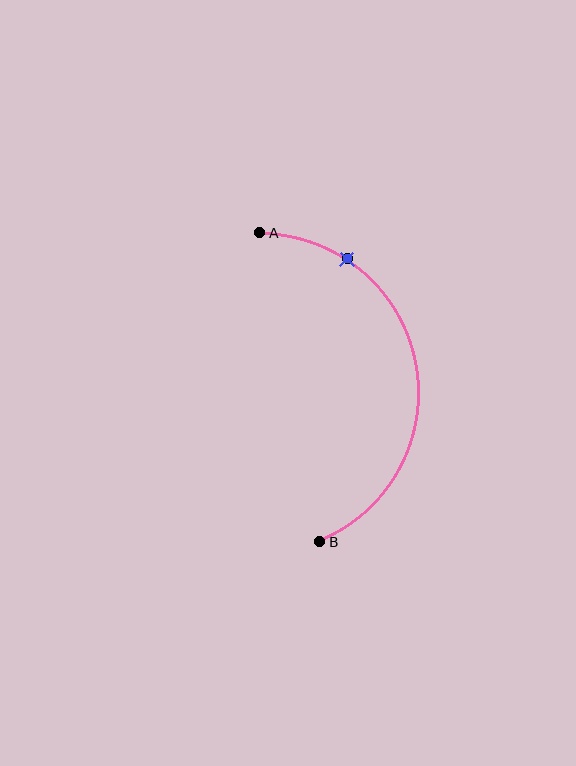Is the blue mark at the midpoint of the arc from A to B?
No. The blue mark lies on the arc but is closer to endpoint A. The arc midpoint would be at the point on the curve equidistant along the arc from both A and B.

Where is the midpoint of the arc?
The arc midpoint is the point on the curve farthest from the straight line joining A and B. It sits to the right of that line.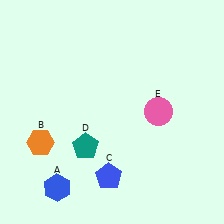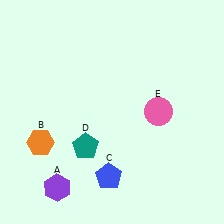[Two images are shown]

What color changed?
The hexagon (A) changed from blue in Image 1 to purple in Image 2.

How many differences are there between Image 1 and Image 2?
There is 1 difference between the two images.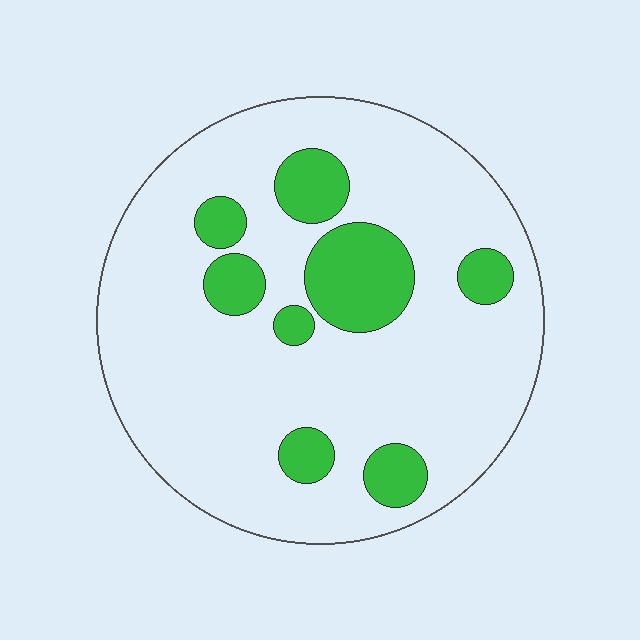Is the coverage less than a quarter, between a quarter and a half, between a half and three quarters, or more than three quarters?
Less than a quarter.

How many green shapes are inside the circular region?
8.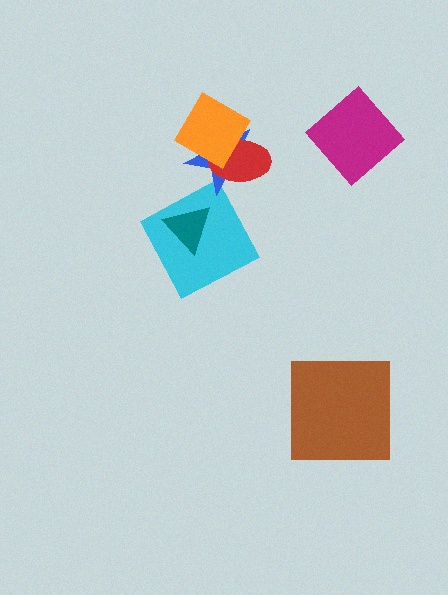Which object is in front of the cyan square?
The teal triangle is in front of the cyan square.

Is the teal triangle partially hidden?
No, no other shape covers it.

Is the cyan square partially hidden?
Yes, it is partially covered by another shape.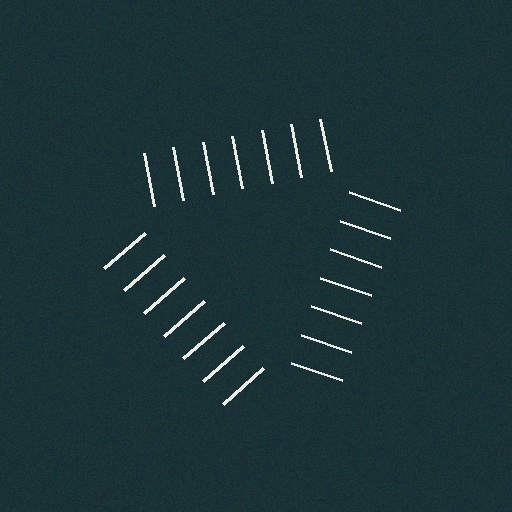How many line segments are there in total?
21 — 7 along each of the 3 edges.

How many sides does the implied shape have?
3 sides — the line-ends trace a triangle.